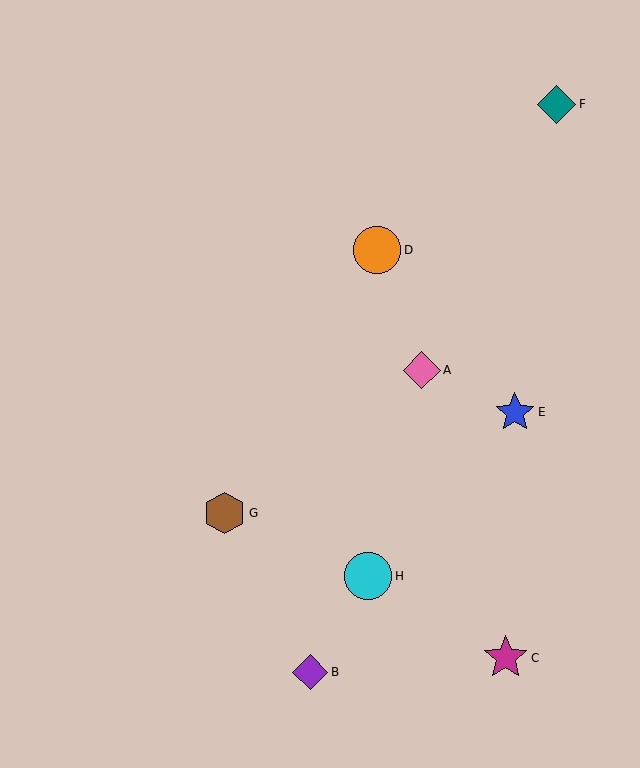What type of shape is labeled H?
Shape H is a cyan circle.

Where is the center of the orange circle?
The center of the orange circle is at (377, 250).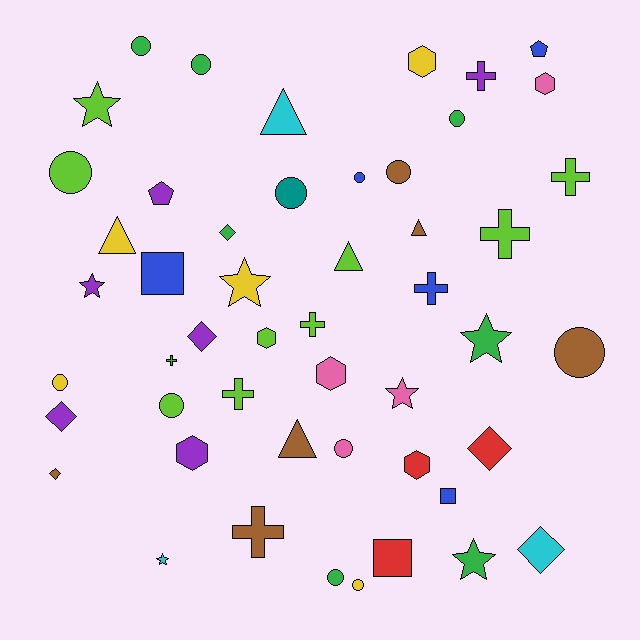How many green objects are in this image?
There are 8 green objects.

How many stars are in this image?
There are 7 stars.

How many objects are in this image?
There are 50 objects.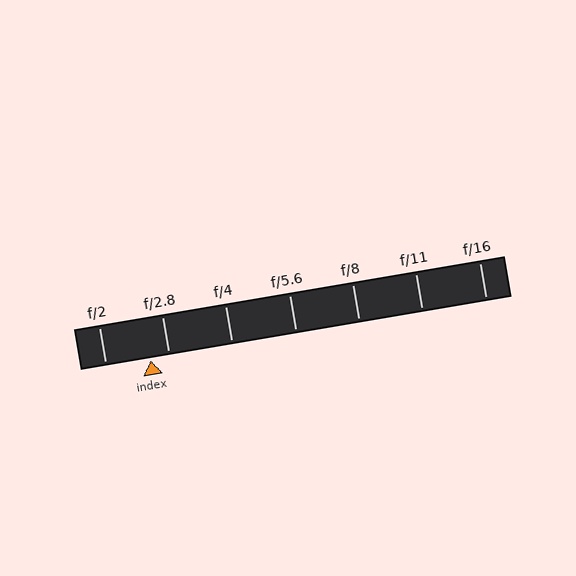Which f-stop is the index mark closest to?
The index mark is closest to f/2.8.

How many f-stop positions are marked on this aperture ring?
There are 7 f-stop positions marked.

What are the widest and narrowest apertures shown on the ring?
The widest aperture shown is f/2 and the narrowest is f/16.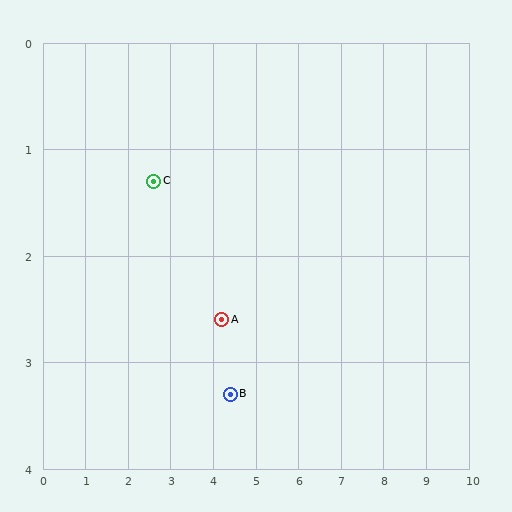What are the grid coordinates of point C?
Point C is at approximately (2.6, 1.3).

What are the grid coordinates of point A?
Point A is at approximately (4.2, 2.6).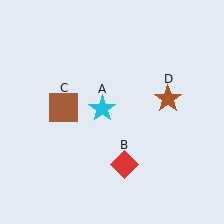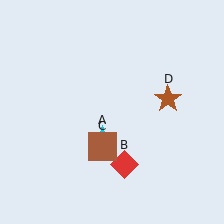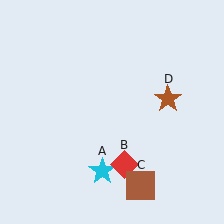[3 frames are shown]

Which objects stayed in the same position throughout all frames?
Red diamond (object B) and brown star (object D) remained stationary.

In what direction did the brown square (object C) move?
The brown square (object C) moved down and to the right.